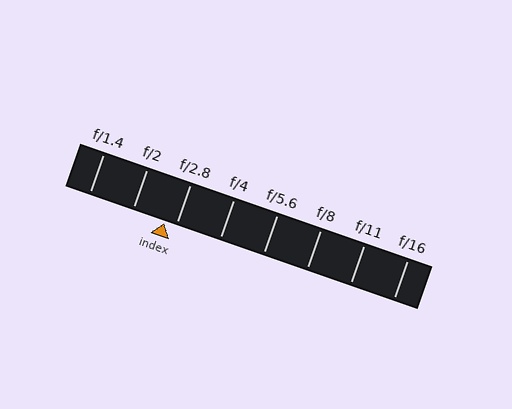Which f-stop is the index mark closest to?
The index mark is closest to f/2.8.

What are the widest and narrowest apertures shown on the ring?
The widest aperture shown is f/1.4 and the narrowest is f/16.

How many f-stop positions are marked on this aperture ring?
There are 8 f-stop positions marked.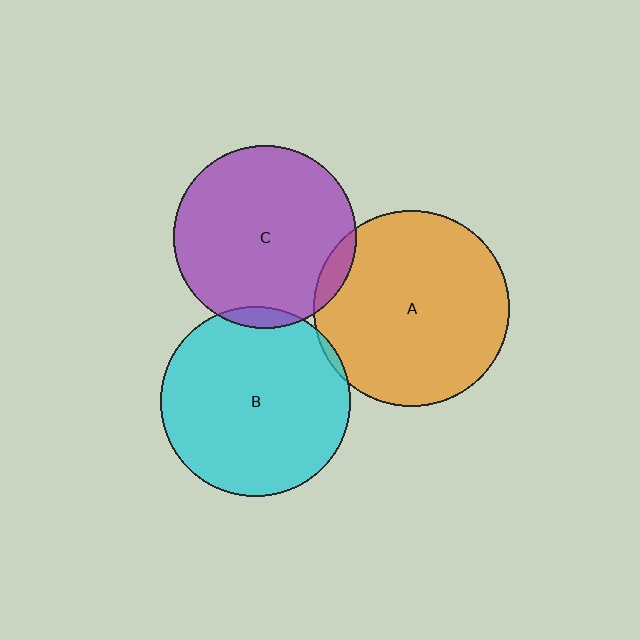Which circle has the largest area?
Circle A (orange).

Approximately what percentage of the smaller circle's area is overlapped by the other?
Approximately 5%.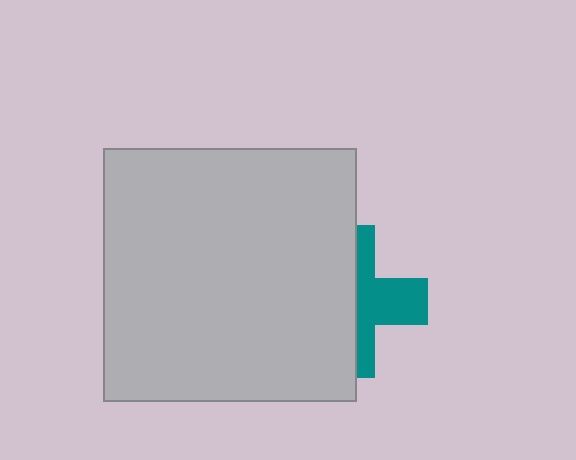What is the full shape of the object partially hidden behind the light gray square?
The partially hidden object is a teal cross.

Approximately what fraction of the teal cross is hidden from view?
Roughly 57% of the teal cross is hidden behind the light gray square.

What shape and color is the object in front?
The object in front is a light gray square.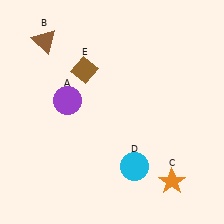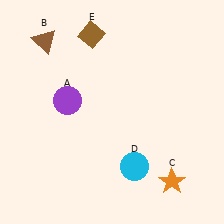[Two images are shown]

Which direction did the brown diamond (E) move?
The brown diamond (E) moved up.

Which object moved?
The brown diamond (E) moved up.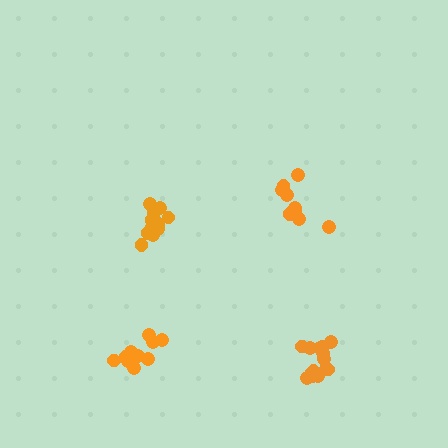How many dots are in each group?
Group 1: 9 dots, Group 2: 11 dots, Group 3: 14 dots, Group 4: 14 dots (48 total).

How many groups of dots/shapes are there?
There are 4 groups.